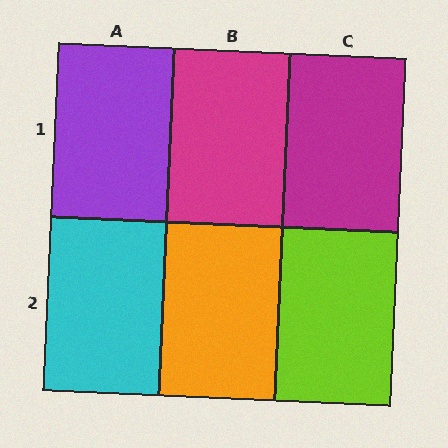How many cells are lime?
1 cell is lime.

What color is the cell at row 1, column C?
Magenta.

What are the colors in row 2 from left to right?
Cyan, orange, lime.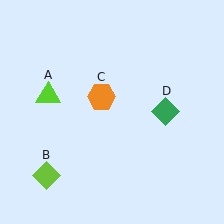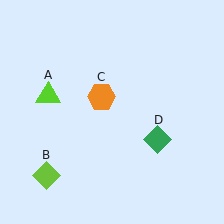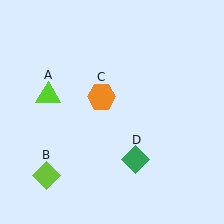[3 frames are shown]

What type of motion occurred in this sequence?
The green diamond (object D) rotated clockwise around the center of the scene.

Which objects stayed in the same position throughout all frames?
Lime triangle (object A) and lime diamond (object B) and orange hexagon (object C) remained stationary.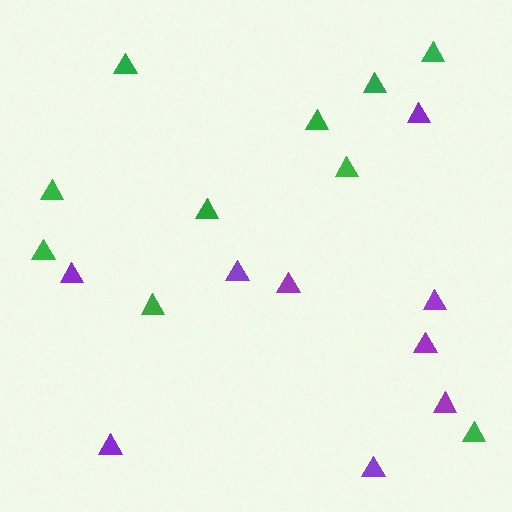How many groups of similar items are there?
There are 2 groups: one group of green triangles (10) and one group of purple triangles (9).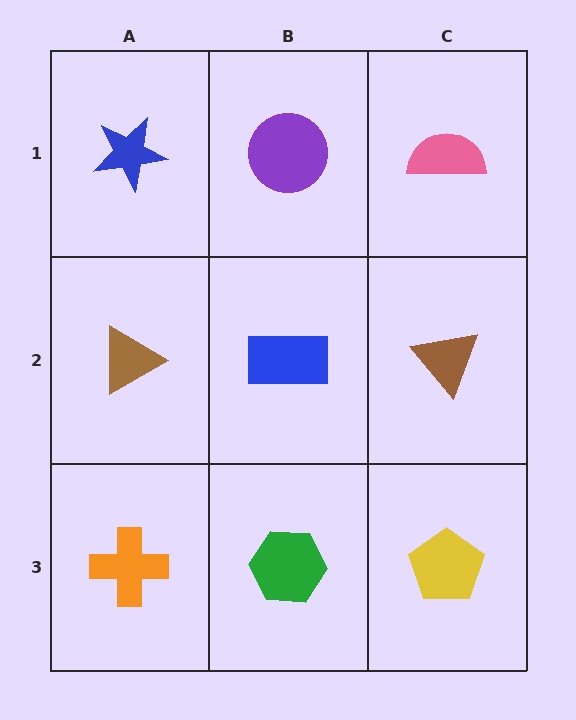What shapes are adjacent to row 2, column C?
A pink semicircle (row 1, column C), a yellow pentagon (row 3, column C), a blue rectangle (row 2, column B).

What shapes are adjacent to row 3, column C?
A brown triangle (row 2, column C), a green hexagon (row 3, column B).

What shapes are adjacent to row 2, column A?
A blue star (row 1, column A), an orange cross (row 3, column A), a blue rectangle (row 2, column B).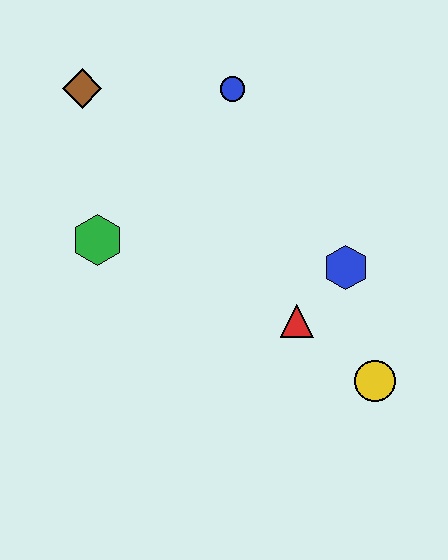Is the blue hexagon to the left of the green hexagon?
No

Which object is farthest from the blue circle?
The yellow circle is farthest from the blue circle.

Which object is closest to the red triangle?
The blue hexagon is closest to the red triangle.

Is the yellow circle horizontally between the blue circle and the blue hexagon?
No